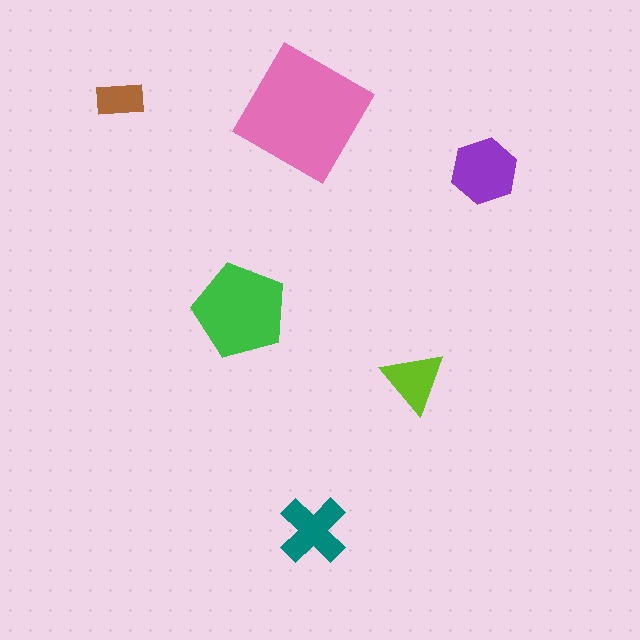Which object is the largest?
The pink diamond.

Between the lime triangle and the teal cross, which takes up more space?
The teal cross.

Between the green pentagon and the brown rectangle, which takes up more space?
The green pentagon.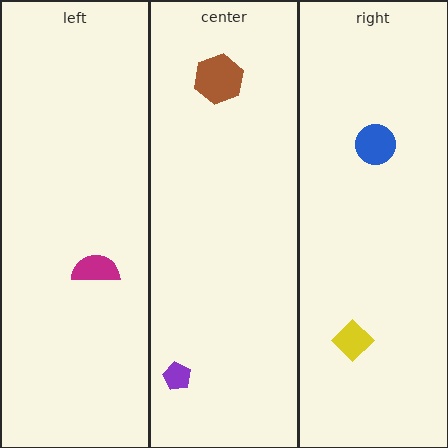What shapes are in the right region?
The blue circle, the yellow diamond.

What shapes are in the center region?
The purple pentagon, the brown hexagon.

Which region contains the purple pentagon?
The center region.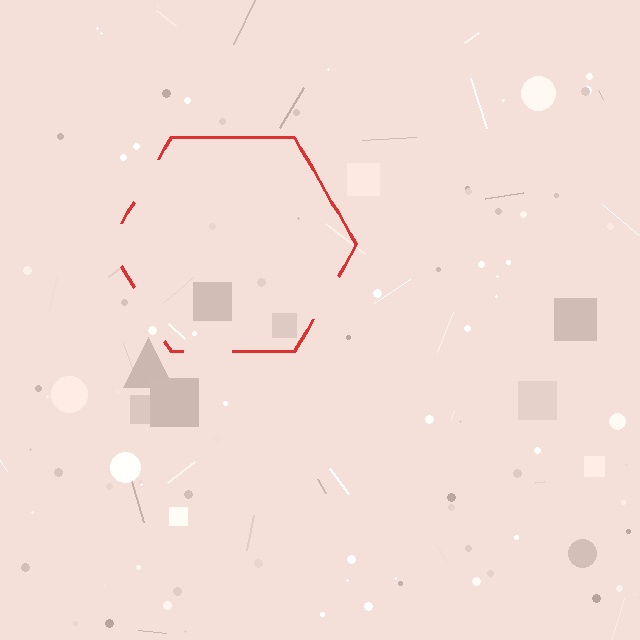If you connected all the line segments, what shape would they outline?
They would outline a hexagon.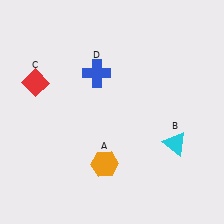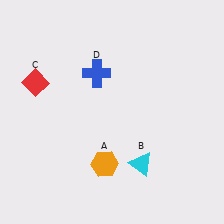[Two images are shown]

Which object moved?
The cyan triangle (B) moved left.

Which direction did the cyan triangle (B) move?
The cyan triangle (B) moved left.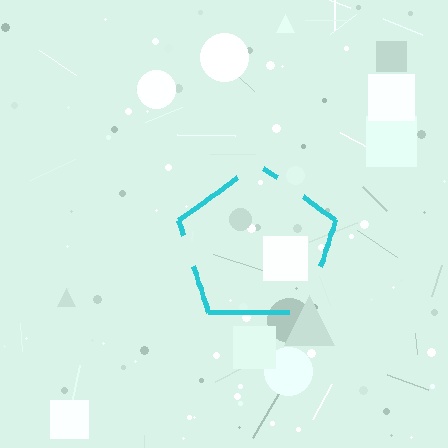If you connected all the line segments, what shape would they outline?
They would outline a pentagon.